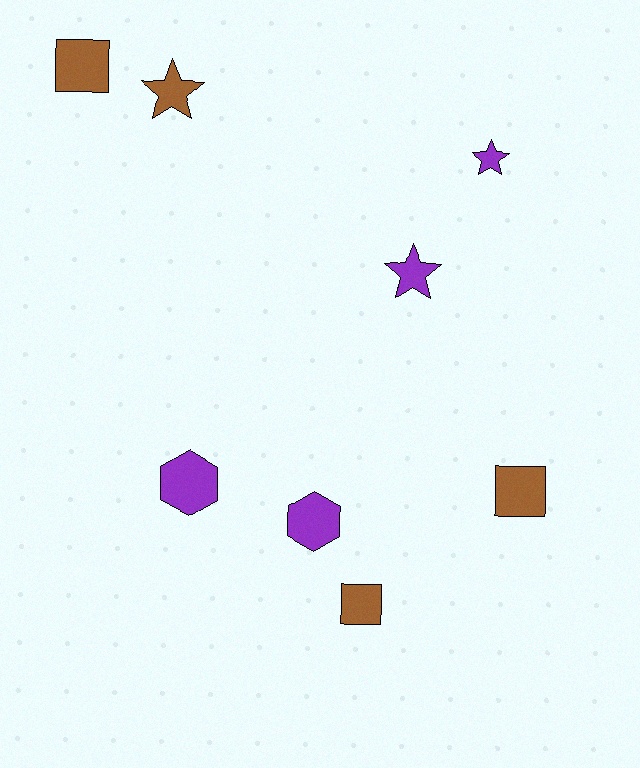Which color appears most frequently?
Brown, with 4 objects.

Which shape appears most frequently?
Square, with 3 objects.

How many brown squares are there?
There are 3 brown squares.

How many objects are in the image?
There are 8 objects.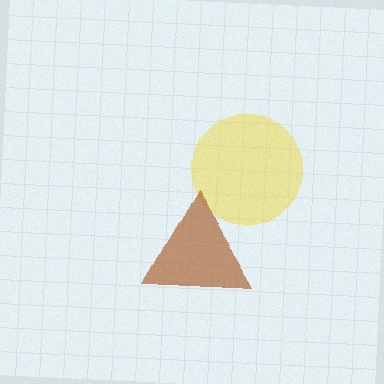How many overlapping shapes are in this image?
There are 2 overlapping shapes in the image.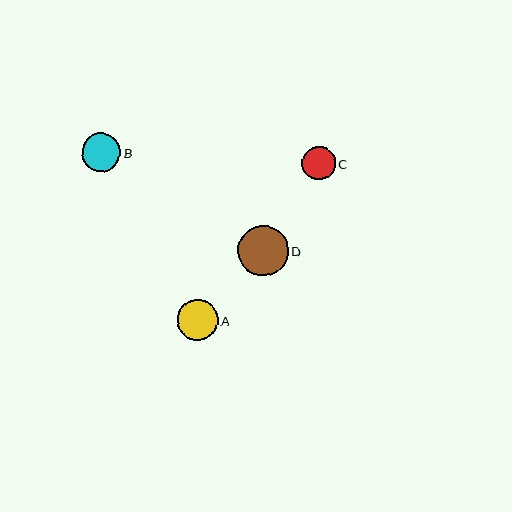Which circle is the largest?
Circle D is the largest with a size of approximately 51 pixels.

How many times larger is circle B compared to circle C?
Circle B is approximately 1.1 times the size of circle C.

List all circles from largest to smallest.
From largest to smallest: D, A, B, C.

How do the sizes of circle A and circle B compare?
Circle A and circle B are approximately the same size.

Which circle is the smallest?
Circle C is the smallest with a size of approximately 33 pixels.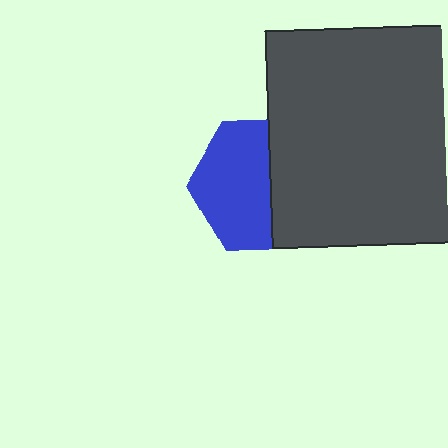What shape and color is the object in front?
The object in front is a dark gray rectangle.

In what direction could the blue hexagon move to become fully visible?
The blue hexagon could move left. That would shift it out from behind the dark gray rectangle entirely.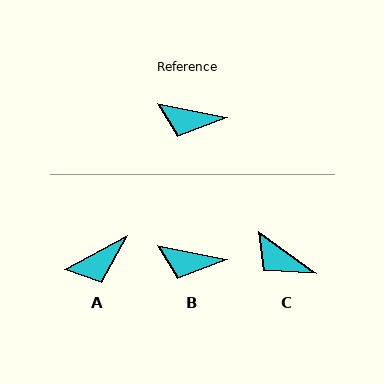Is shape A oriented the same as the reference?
No, it is off by about 40 degrees.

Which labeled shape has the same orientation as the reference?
B.